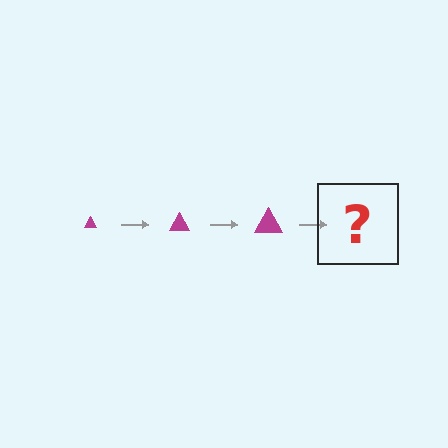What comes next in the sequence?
The next element should be a magenta triangle, larger than the previous one.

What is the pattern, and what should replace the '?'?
The pattern is that the triangle gets progressively larger each step. The '?' should be a magenta triangle, larger than the previous one.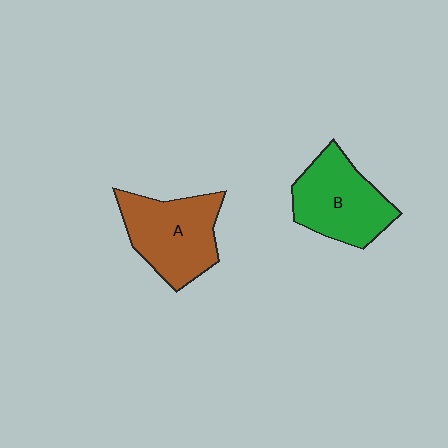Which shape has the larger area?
Shape A (brown).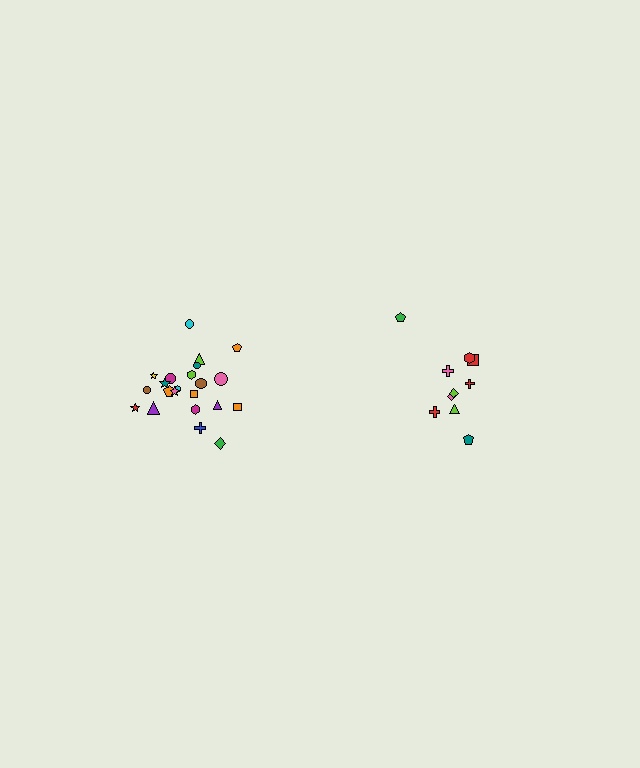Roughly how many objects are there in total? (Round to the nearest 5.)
Roughly 30 objects in total.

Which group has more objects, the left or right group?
The left group.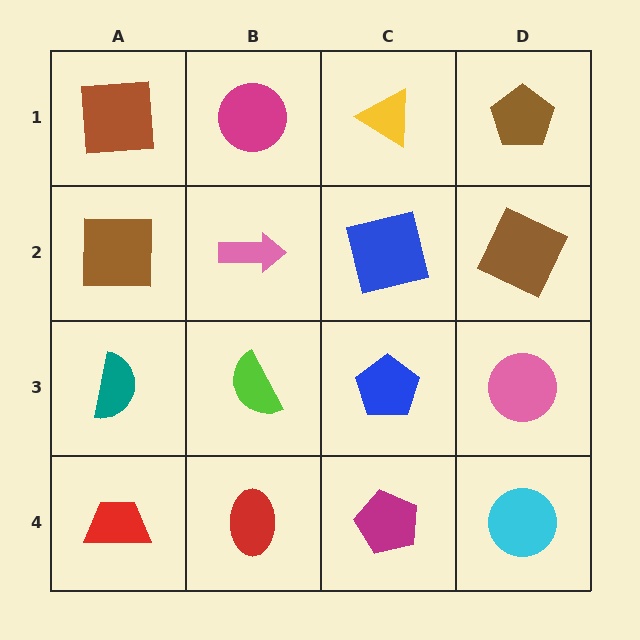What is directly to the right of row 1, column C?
A brown pentagon.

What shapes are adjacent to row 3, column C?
A blue square (row 2, column C), a magenta pentagon (row 4, column C), a lime semicircle (row 3, column B), a pink circle (row 3, column D).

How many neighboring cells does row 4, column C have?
3.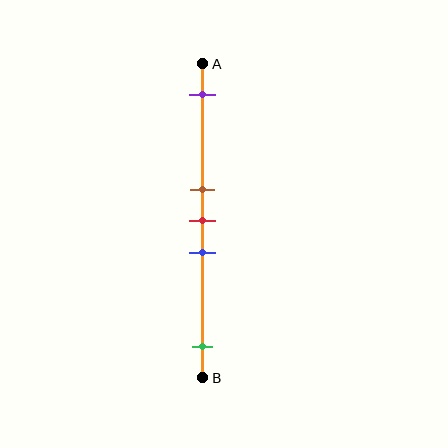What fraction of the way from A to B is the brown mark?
The brown mark is approximately 40% (0.4) of the way from A to B.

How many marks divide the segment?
There are 5 marks dividing the segment.